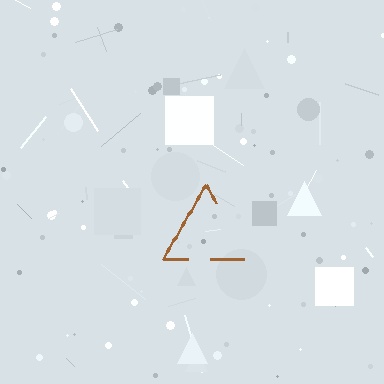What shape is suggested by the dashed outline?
The dashed outline suggests a triangle.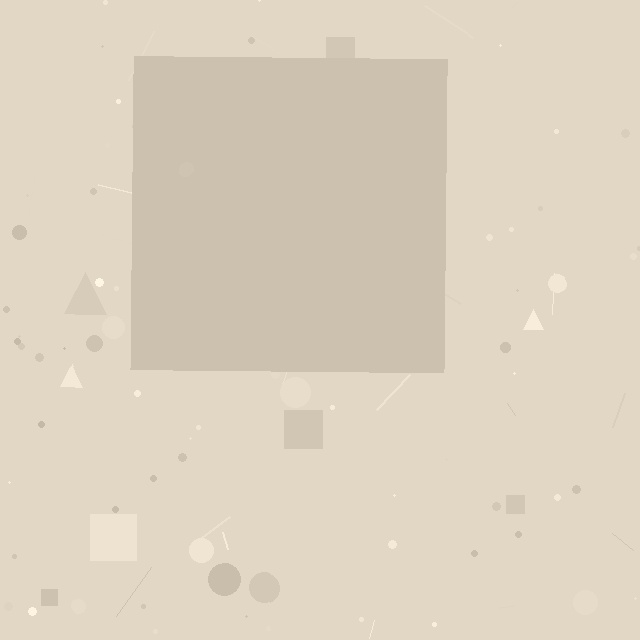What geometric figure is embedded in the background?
A square is embedded in the background.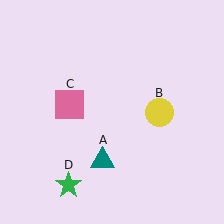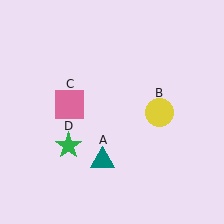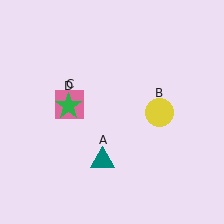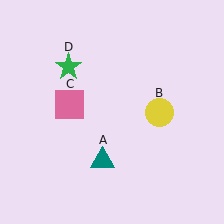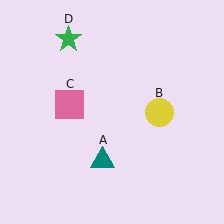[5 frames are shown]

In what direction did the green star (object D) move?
The green star (object D) moved up.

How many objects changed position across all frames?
1 object changed position: green star (object D).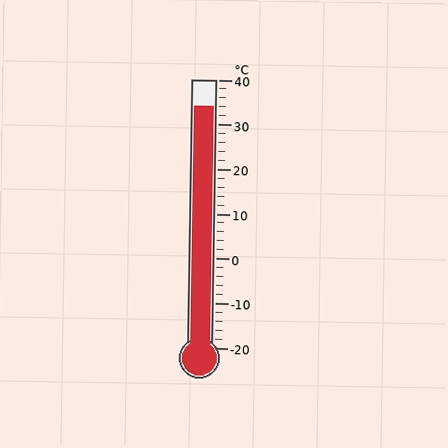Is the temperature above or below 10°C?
The temperature is above 10°C.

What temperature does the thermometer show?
The thermometer shows approximately 34°C.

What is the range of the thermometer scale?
The thermometer scale ranges from -20°C to 40°C.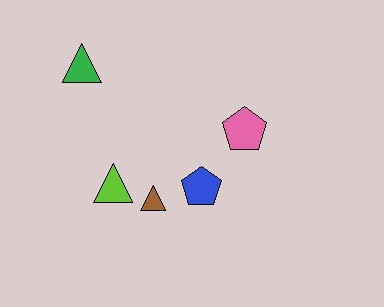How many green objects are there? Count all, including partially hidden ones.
There is 1 green object.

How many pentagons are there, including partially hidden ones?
There are 2 pentagons.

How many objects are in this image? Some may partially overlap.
There are 5 objects.